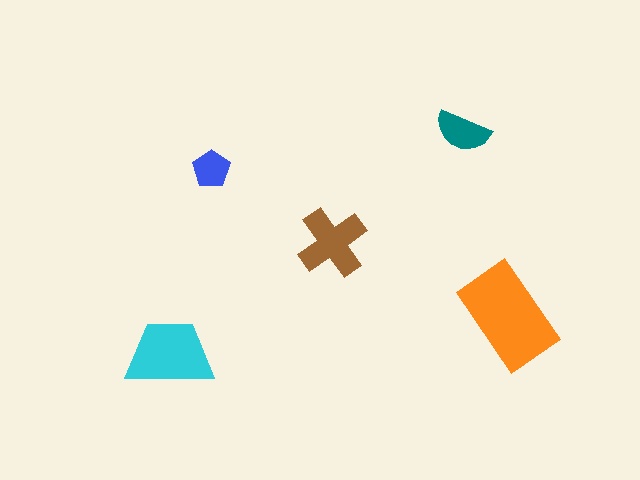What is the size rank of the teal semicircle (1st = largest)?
4th.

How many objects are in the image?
There are 5 objects in the image.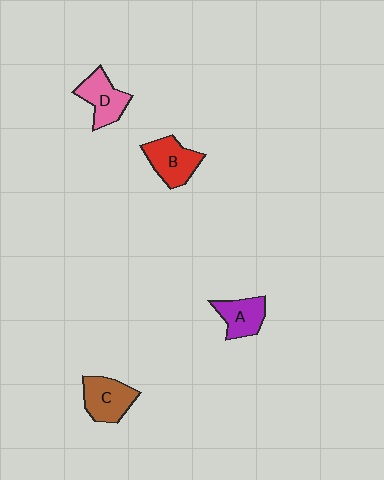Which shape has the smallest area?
Shape A (purple).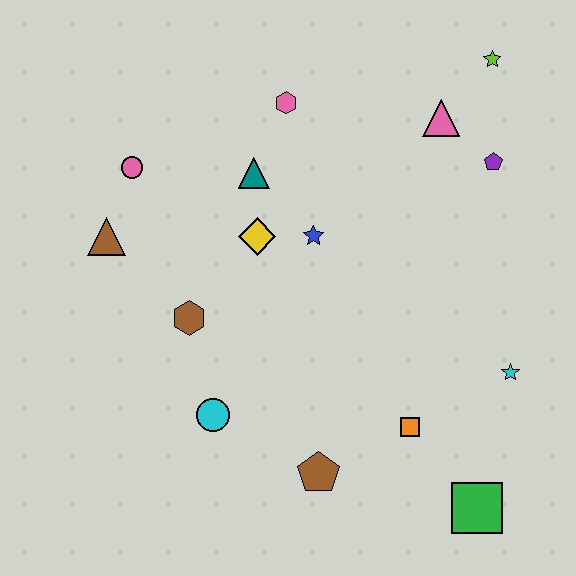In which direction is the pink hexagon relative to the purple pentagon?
The pink hexagon is to the left of the purple pentagon.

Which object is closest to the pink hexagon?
The teal triangle is closest to the pink hexagon.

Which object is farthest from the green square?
The pink circle is farthest from the green square.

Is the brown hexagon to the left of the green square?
Yes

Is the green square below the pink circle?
Yes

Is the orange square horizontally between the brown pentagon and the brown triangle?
No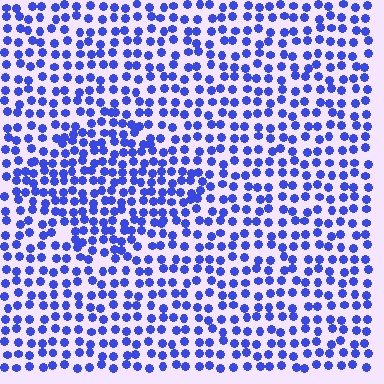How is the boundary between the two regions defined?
The boundary is defined by a change in element density (approximately 1.5x ratio). All elements are the same color, size, and shape.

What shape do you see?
I see a diamond.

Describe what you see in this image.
The image contains small blue elements arranged at two different densities. A diamond-shaped region is visible where the elements are more densely packed than the surrounding area.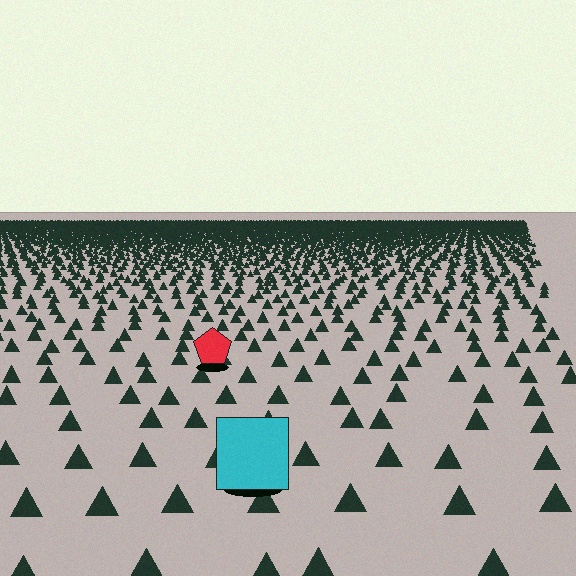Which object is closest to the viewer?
The cyan square is closest. The texture marks near it are larger and more spread out.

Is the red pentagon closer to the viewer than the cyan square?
No. The cyan square is closer — you can tell from the texture gradient: the ground texture is coarser near it.